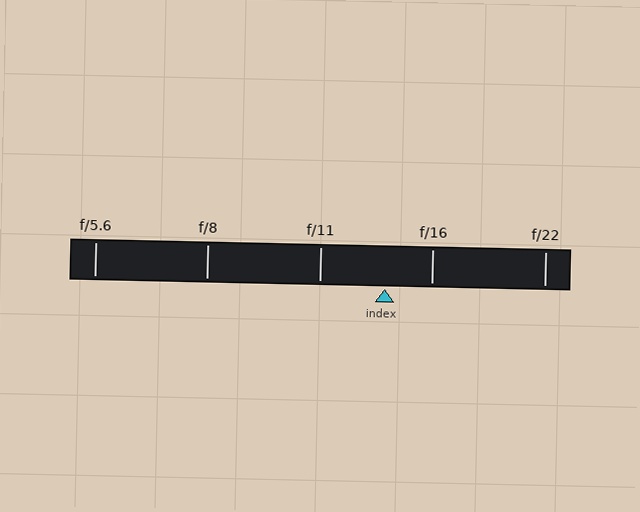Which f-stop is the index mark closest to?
The index mark is closest to f/16.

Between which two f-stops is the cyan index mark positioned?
The index mark is between f/11 and f/16.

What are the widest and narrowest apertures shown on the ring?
The widest aperture shown is f/5.6 and the narrowest is f/22.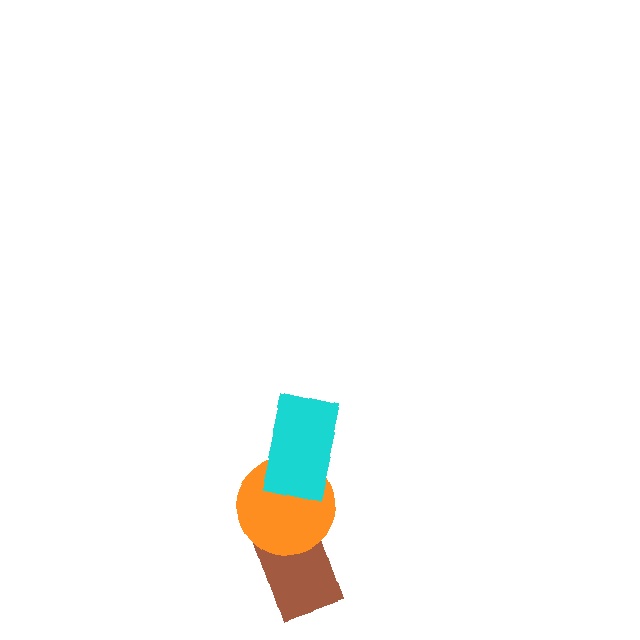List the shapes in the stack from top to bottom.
From top to bottom: the cyan rectangle, the orange circle, the brown rectangle.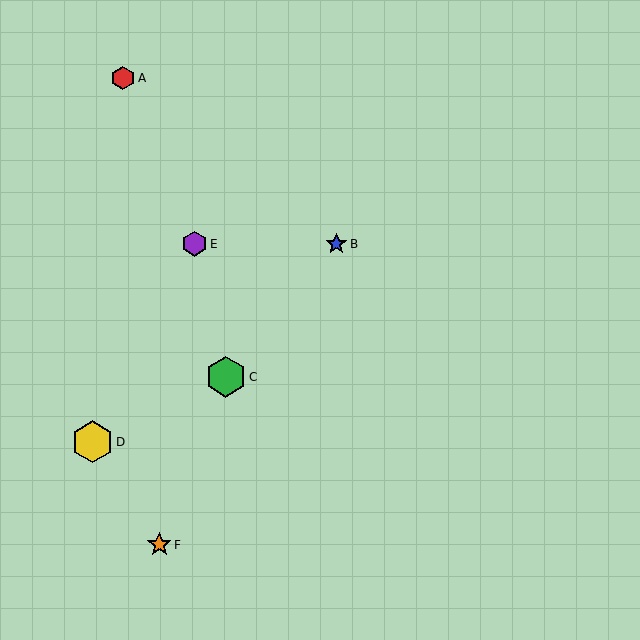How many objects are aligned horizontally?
2 objects (B, E) are aligned horizontally.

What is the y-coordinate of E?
Object E is at y≈244.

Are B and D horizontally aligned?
No, B is at y≈244 and D is at y≈442.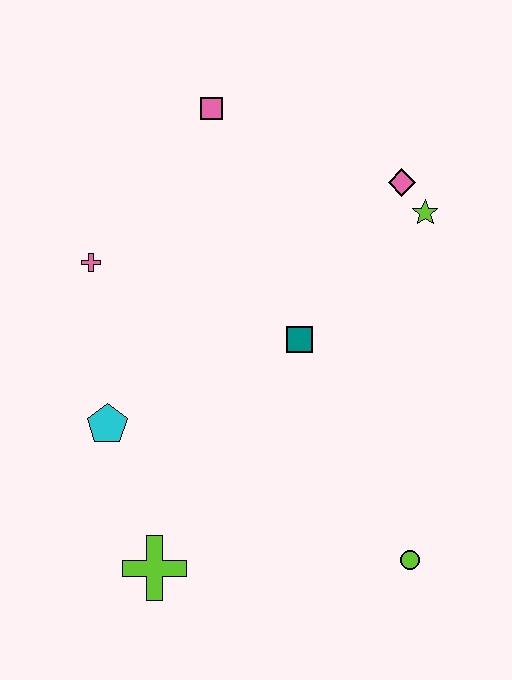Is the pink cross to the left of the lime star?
Yes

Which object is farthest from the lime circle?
The pink square is farthest from the lime circle.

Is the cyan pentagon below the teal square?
Yes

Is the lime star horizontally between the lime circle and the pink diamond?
No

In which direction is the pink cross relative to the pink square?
The pink cross is below the pink square.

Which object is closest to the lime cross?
The cyan pentagon is closest to the lime cross.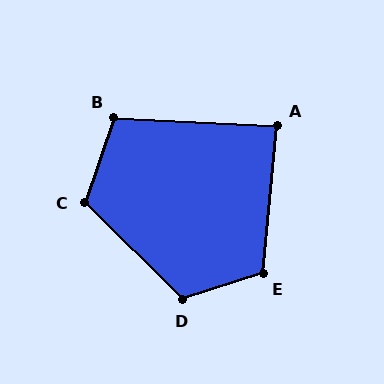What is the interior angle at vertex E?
Approximately 114 degrees (obtuse).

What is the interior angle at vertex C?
Approximately 116 degrees (obtuse).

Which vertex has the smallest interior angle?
A, at approximately 87 degrees.